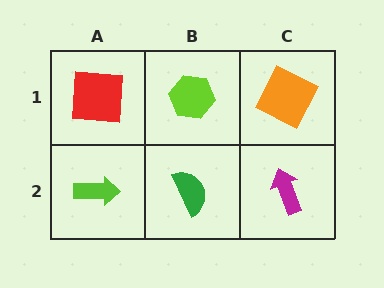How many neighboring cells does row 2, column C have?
2.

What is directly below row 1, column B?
A green semicircle.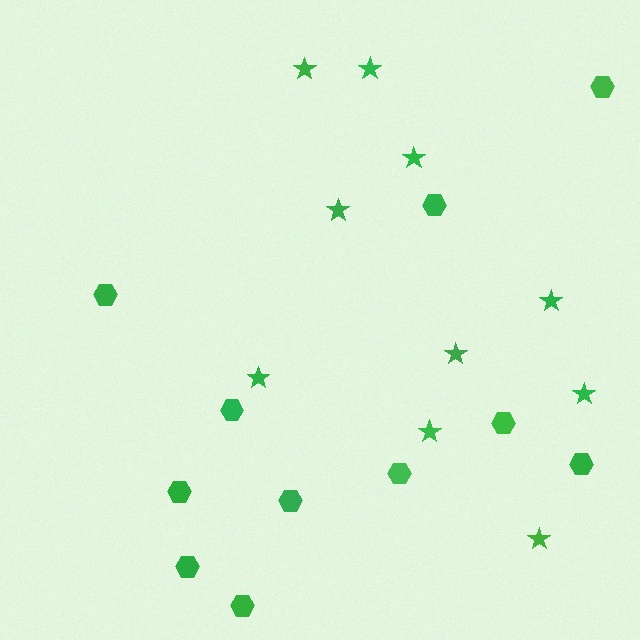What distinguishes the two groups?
There are 2 groups: one group of hexagons (11) and one group of stars (10).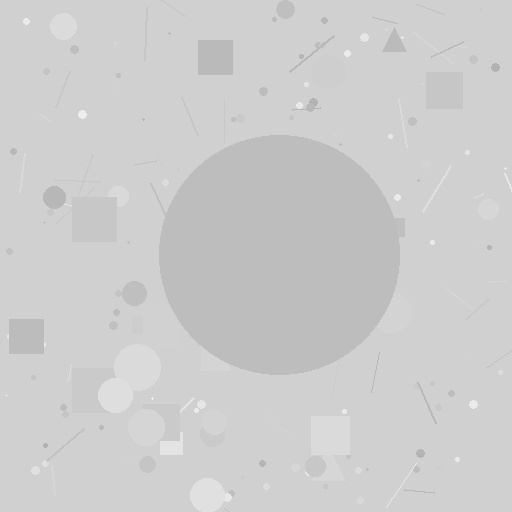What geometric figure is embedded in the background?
A circle is embedded in the background.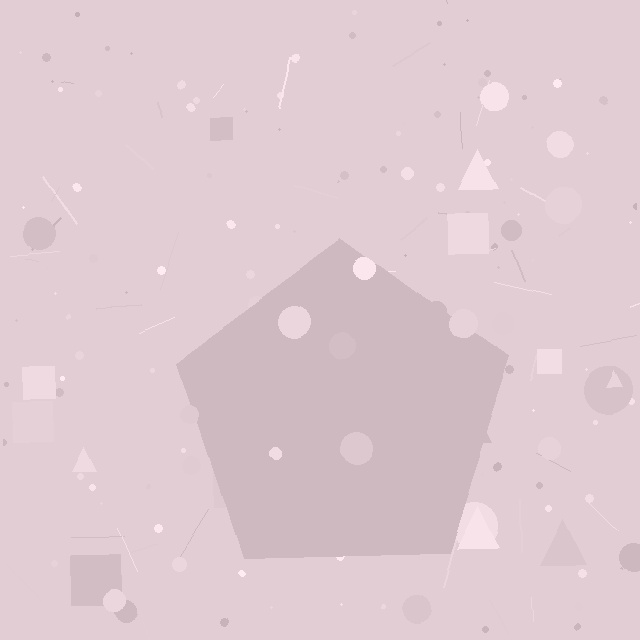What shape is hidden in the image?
A pentagon is hidden in the image.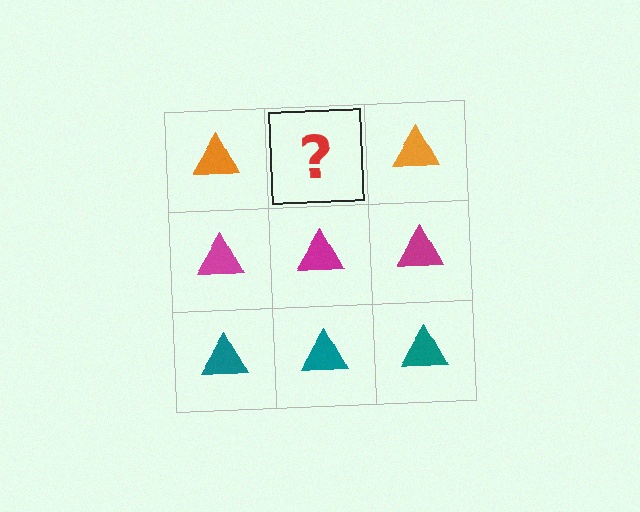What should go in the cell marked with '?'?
The missing cell should contain an orange triangle.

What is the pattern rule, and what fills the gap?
The rule is that each row has a consistent color. The gap should be filled with an orange triangle.